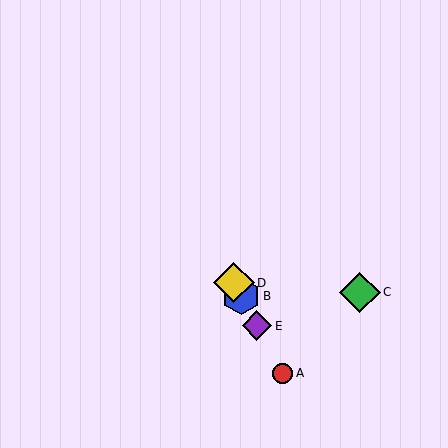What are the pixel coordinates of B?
Object B is at (241, 296).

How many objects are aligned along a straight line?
4 objects (A, B, D, E) are aligned along a straight line.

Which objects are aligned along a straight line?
Objects A, B, D, E are aligned along a straight line.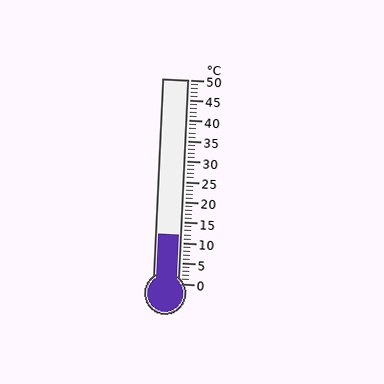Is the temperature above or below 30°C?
The temperature is below 30°C.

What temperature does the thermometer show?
The thermometer shows approximately 12°C.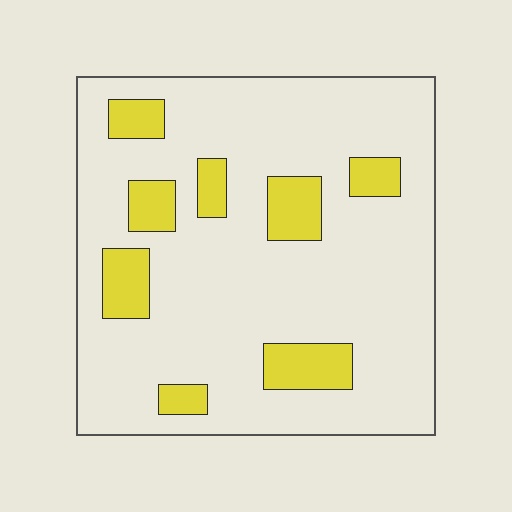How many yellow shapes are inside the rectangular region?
8.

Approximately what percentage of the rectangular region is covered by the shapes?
Approximately 15%.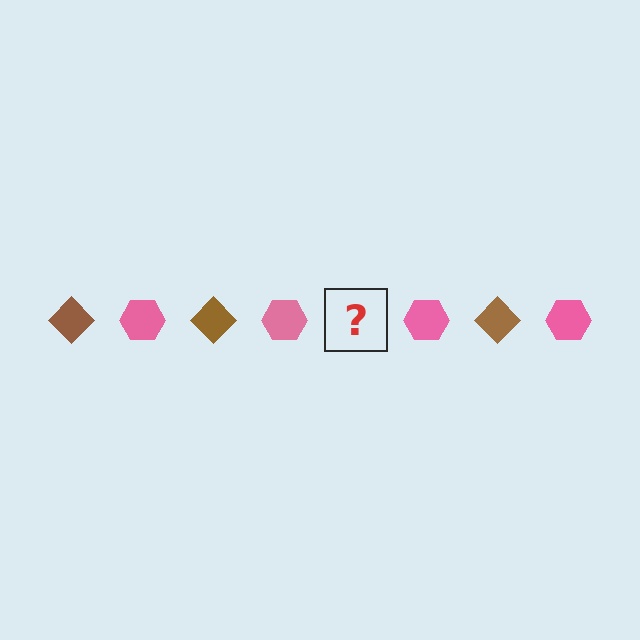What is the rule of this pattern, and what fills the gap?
The rule is that the pattern alternates between brown diamond and pink hexagon. The gap should be filled with a brown diamond.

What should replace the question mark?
The question mark should be replaced with a brown diamond.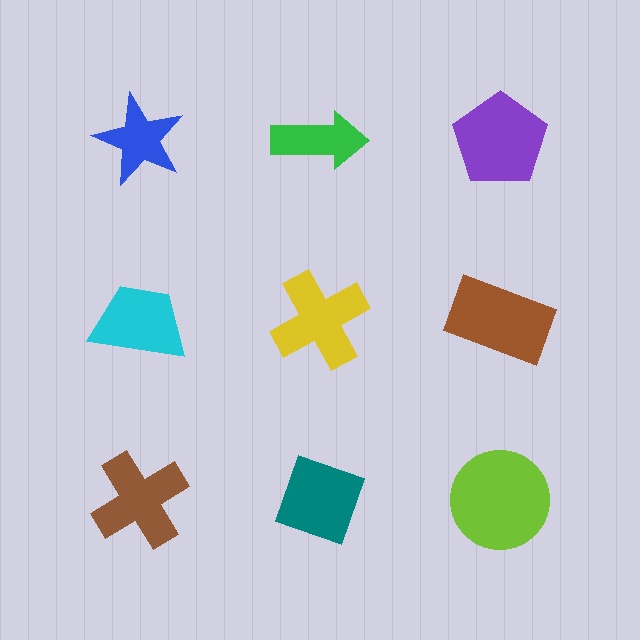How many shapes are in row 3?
3 shapes.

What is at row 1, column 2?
A green arrow.